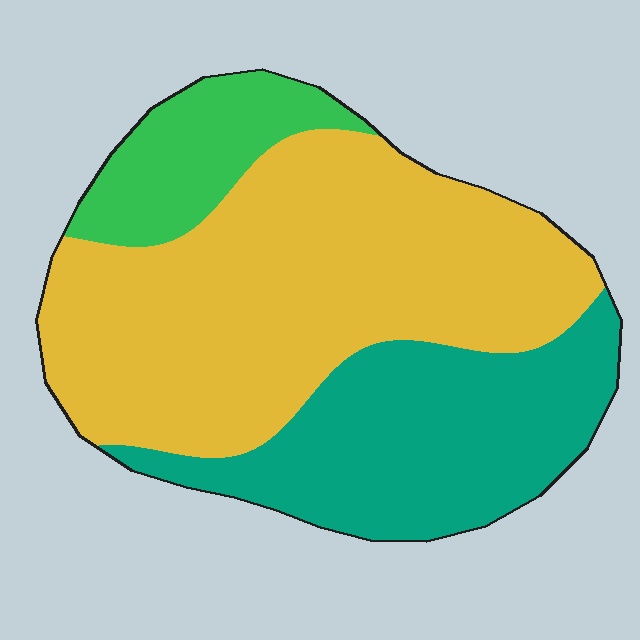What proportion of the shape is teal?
Teal covers roughly 30% of the shape.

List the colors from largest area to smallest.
From largest to smallest: yellow, teal, green.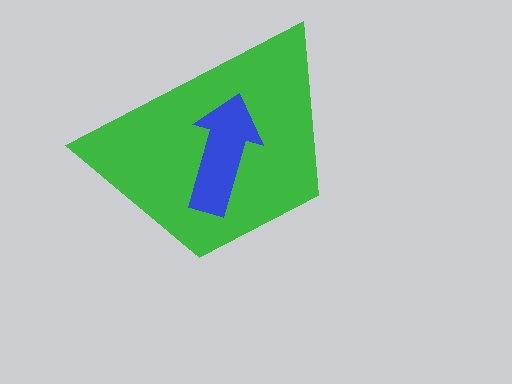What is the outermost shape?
The green trapezoid.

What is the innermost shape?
The blue arrow.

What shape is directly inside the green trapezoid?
The blue arrow.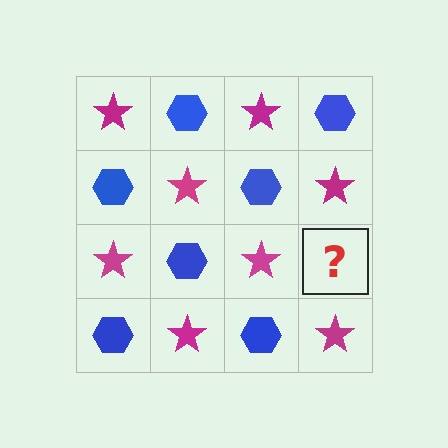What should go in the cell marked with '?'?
The missing cell should contain a blue hexagon.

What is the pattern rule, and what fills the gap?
The rule is that it alternates magenta star and blue hexagon in a checkerboard pattern. The gap should be filled with a blue hexagon.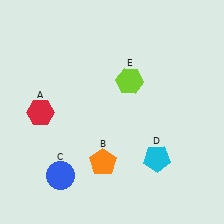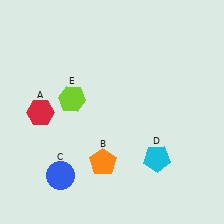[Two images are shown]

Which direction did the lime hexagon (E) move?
The lime hexagon (E) moved left.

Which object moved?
The lime hexagon (E) moved left.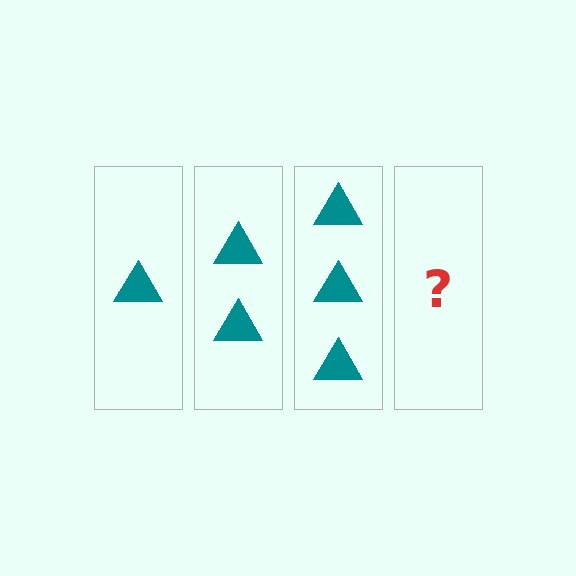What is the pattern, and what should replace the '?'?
The pattern is that each step adds one more triangle. The '?' should be 4 triangles.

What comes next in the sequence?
The next element should be 4 triangles.